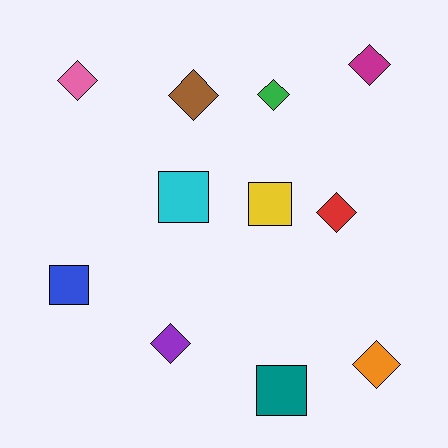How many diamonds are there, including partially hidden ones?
There are 7 diamonds.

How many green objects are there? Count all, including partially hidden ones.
There is 1 green object.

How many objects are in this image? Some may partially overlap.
There are 11 objects.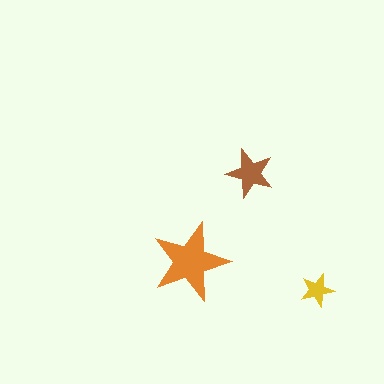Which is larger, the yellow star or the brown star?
The brown one.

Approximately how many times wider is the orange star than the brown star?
About 1.5 times wider.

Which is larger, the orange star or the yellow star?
The orange one.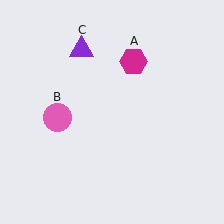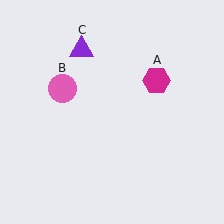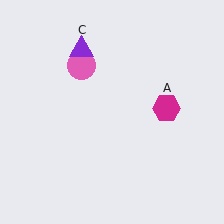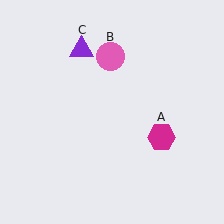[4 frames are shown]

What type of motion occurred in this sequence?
The magenta hexagon (object A), pink circle (object B) rotated clockwise around the center of the scene.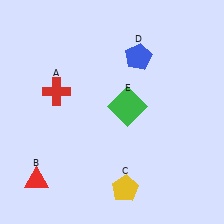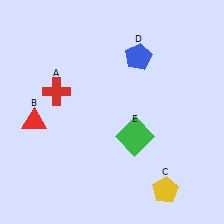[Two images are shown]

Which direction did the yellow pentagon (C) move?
The yellow pentagon (C) moved right.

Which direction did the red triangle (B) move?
The red triangle (B) moved up.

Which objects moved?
The objects that moved are: the red triangle (B), the yellow pentagon (C), the green square (E).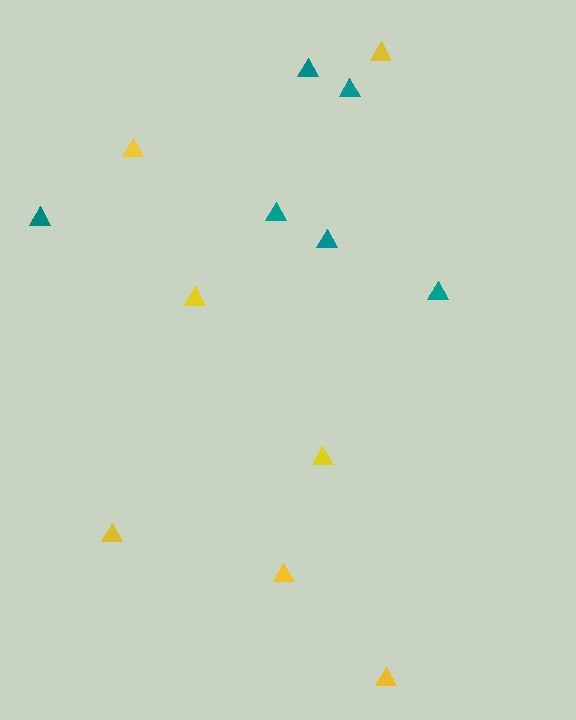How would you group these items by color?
There are 2 groups: one group of teal triangles (6) and one group of yellow triangles (7).